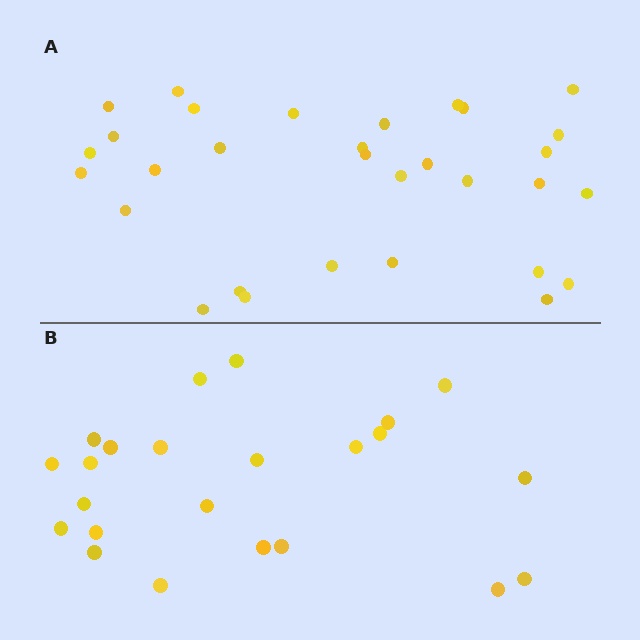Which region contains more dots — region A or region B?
Region A (the top region) has more dots.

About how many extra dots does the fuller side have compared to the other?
Region A has roughly 8 or so more dots than region B.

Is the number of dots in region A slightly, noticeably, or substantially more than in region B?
Region A has noticeably more, but not dramatically so. The ratio is roughly 1.3 to 1.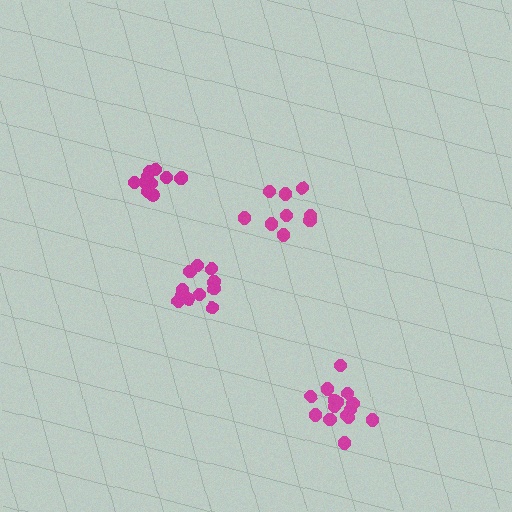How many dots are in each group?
Group 1: 11 dots, Group 2: 9 dots, Group 3: 15 dots, Group 4: 12 dots (47 total).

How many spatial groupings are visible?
There are 4 spatial groupings.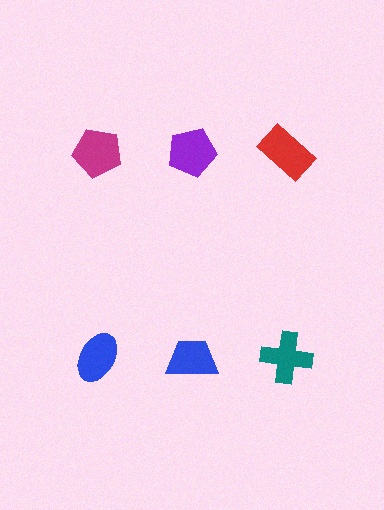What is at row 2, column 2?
A blue trapezoid.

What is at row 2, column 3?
A teal cross.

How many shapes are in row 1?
3 shapes.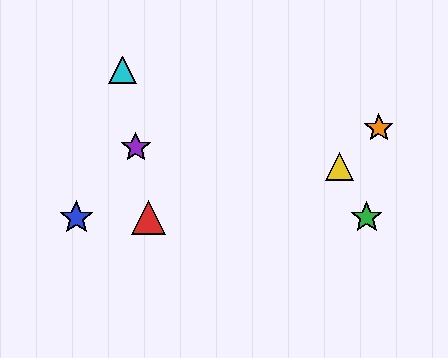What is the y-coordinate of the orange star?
The orange star is at y≈128.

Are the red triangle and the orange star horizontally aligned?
No, the red triangle is at y≈218 and the orange star is at y≈128.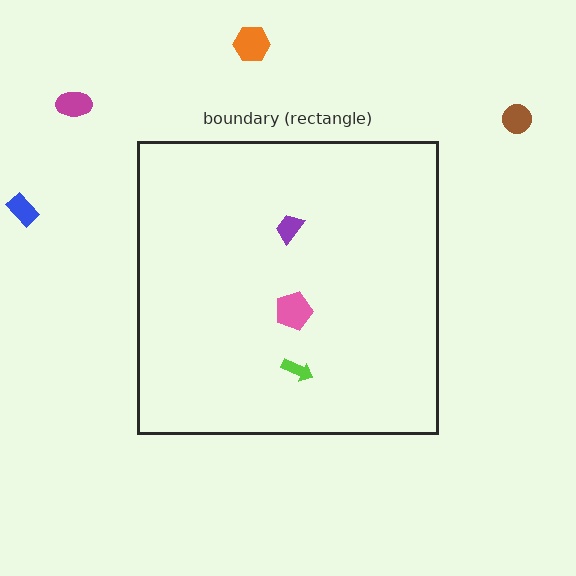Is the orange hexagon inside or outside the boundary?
Outside.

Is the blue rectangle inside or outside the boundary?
Outside.